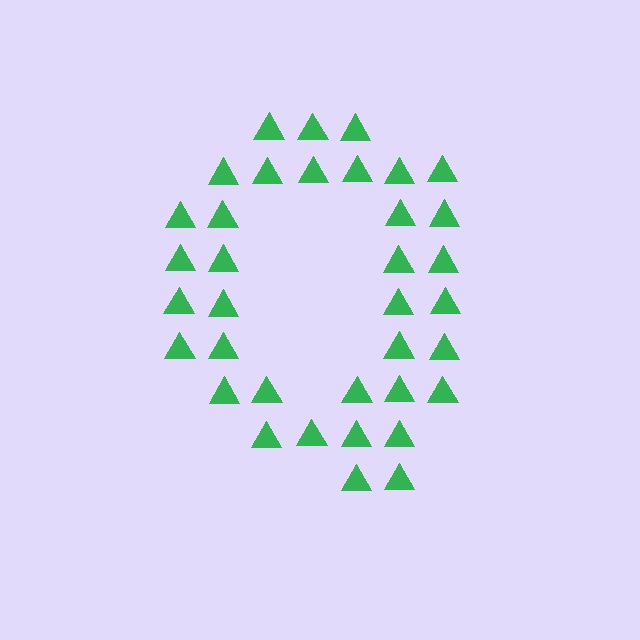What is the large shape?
The large shape is the letter Q.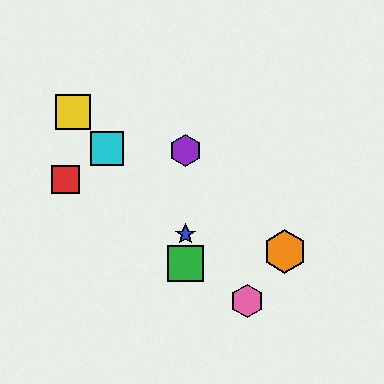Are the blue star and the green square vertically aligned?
Yes, both are at x≈185.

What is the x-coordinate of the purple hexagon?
The purple hexagon is at x≈185.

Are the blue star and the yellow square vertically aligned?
No, the blue star is at x≈185 and the yellow square is at x≈73.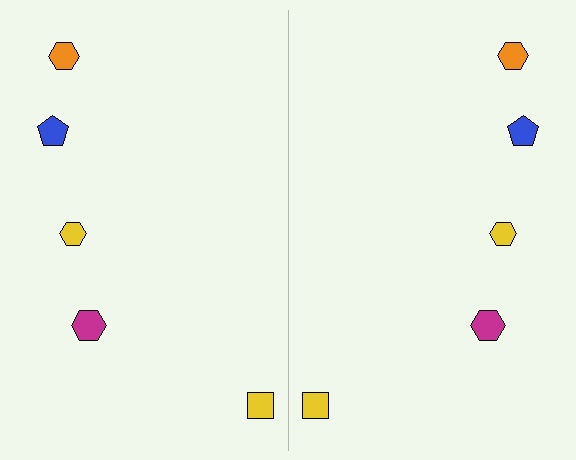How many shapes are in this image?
There are 10 shapes in this image.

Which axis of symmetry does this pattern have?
The pattern has a vertical axis of symmetry running through the center of the image.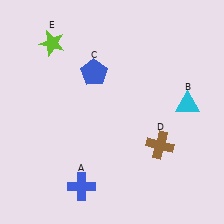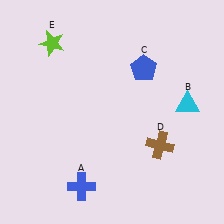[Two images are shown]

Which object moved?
The blue pentagon (C) moved right.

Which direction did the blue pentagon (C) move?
The blue pentagon (C) moved right.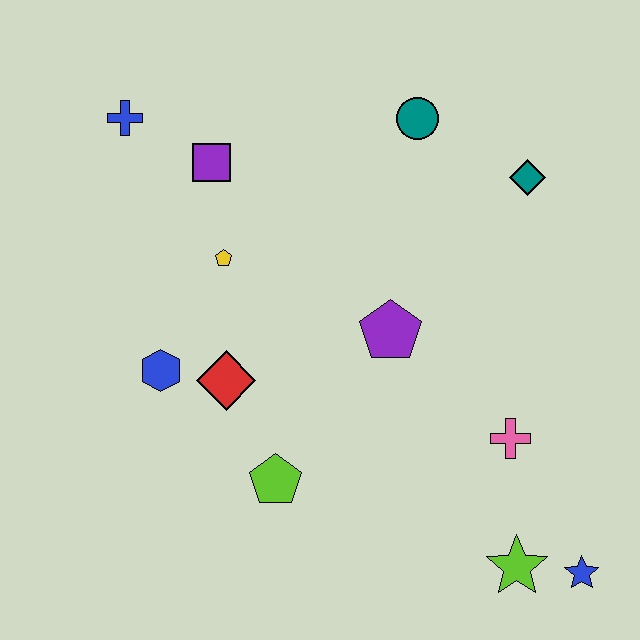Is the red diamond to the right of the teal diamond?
No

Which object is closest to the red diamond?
The blue hexagon is closest to the red diamond.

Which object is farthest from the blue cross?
The blue star is farthest from the blue cross.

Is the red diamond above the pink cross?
Yes